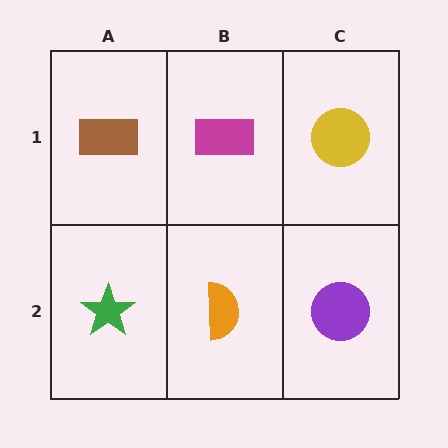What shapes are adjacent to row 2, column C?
A yellow circle (row 1, column C), an orange semicircle (row 2, column B).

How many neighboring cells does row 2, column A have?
2.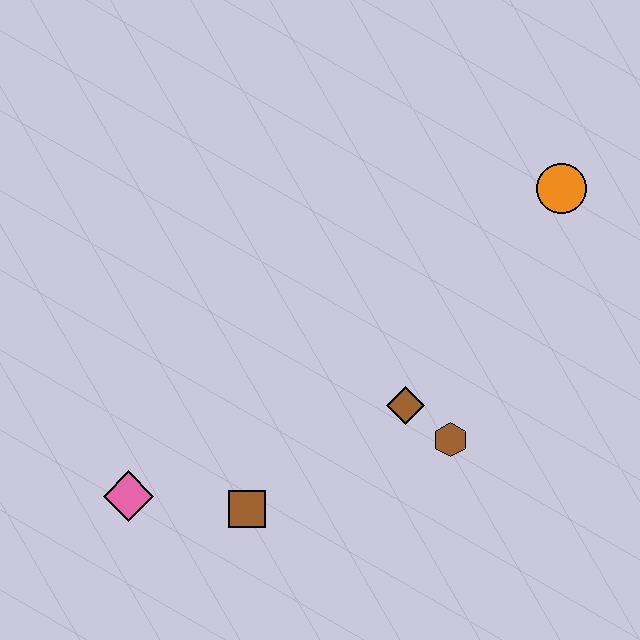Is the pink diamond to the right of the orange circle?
No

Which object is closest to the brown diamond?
The brown hexagon is closest to the brown diamond.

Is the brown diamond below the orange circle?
Yes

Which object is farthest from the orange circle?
The pink diamond is farthest from the orange circle.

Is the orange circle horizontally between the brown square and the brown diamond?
No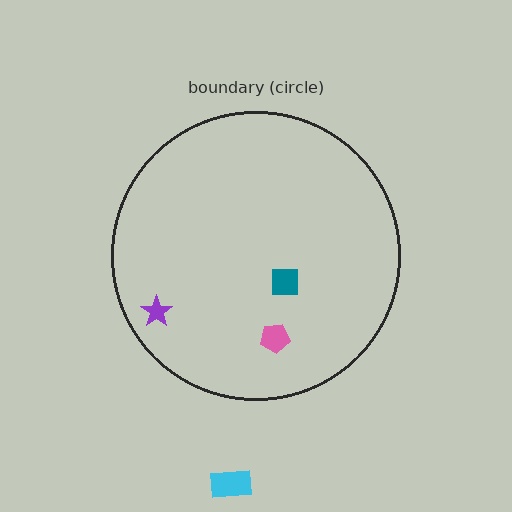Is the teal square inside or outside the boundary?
Inside.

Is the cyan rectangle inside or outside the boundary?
Outside.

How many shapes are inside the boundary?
3 inside, 1 outside.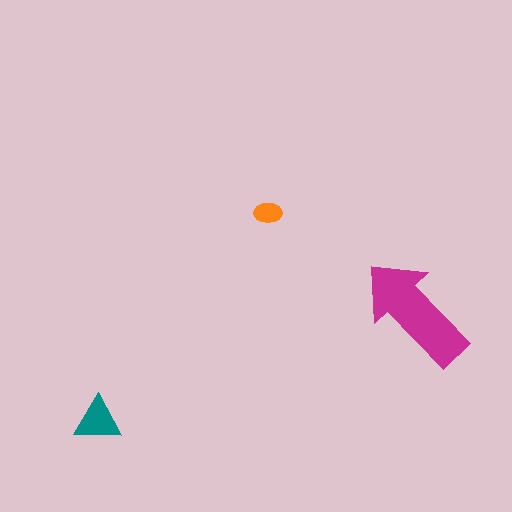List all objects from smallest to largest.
The orange ellipse, the teal triangle, the magenta arrow.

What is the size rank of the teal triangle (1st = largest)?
2nd.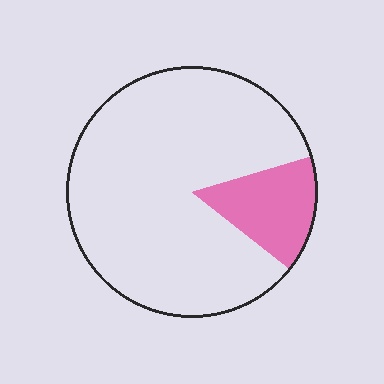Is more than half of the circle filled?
No.